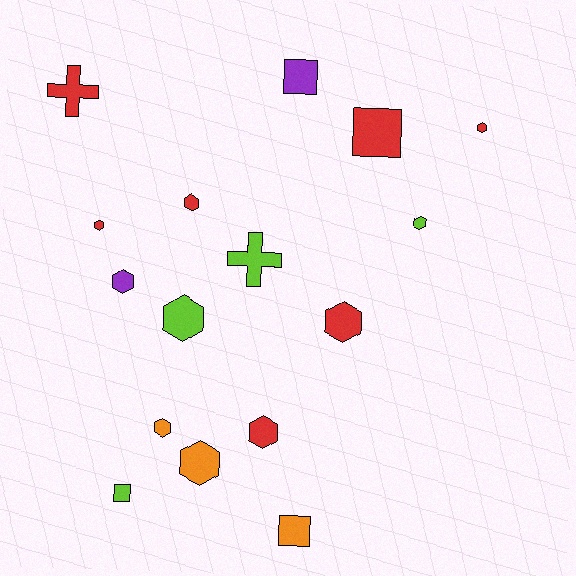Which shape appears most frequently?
Hexagon, with 10 objects.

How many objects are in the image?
There are 16 objects.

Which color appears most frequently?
Red, with 7 objects.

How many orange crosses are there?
There are no orange crosses.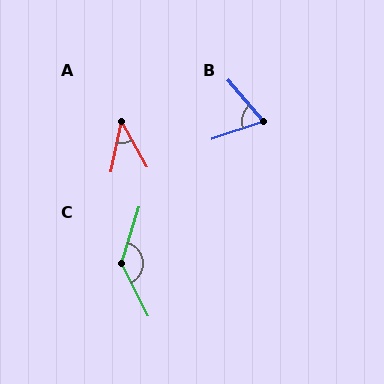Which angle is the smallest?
A, at approximately 41 degrees.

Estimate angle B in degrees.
Approximately 68 degrees.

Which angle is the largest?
C, at approximately 136 degrees.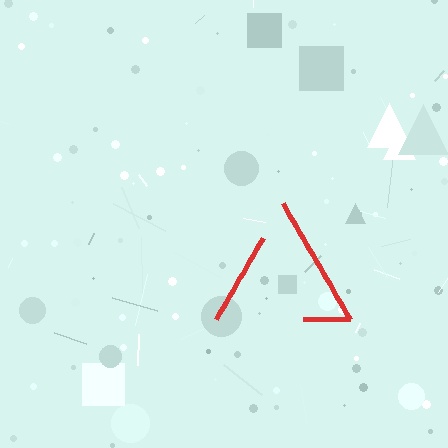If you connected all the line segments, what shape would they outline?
They would outline a triangle.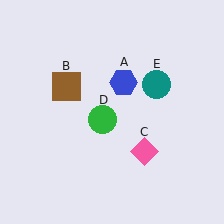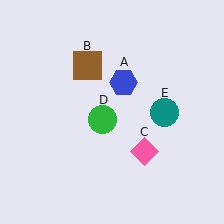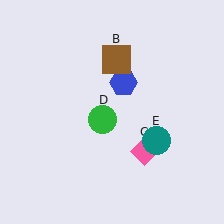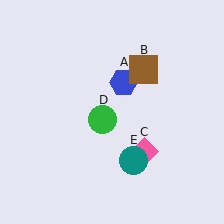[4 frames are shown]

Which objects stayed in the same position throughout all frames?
Blue hexagon (object A) and pink diamond (object C) and green circle (object D) remained stationary.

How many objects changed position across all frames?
2 objects changed position: brown square (object B), teal circle (object E).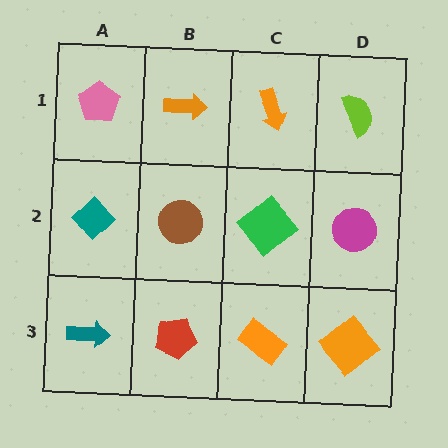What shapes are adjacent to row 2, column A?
A pink pentagon (row 1, column A), a teal arrow (row 3, column A), a brown circle (row 2, column B).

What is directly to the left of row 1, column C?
An orange arrow.